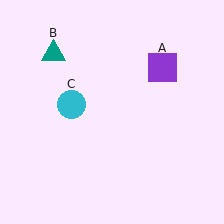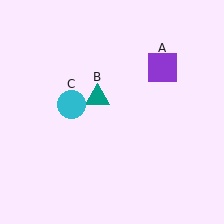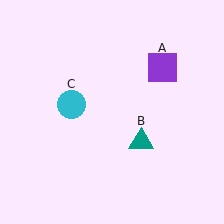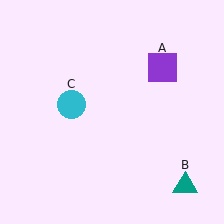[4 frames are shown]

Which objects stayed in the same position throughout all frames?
Purple square (object A) and cyan circle (object C) remained stationary.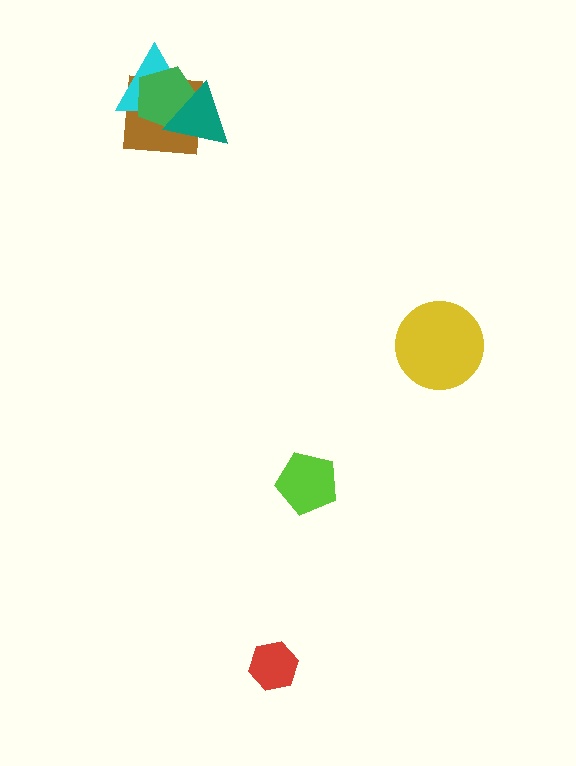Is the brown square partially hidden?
Yes, it is partially covered by another shape.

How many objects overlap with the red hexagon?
0 objects overlap with the red hexagon.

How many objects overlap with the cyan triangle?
3 objects overlap with the cyan triangle.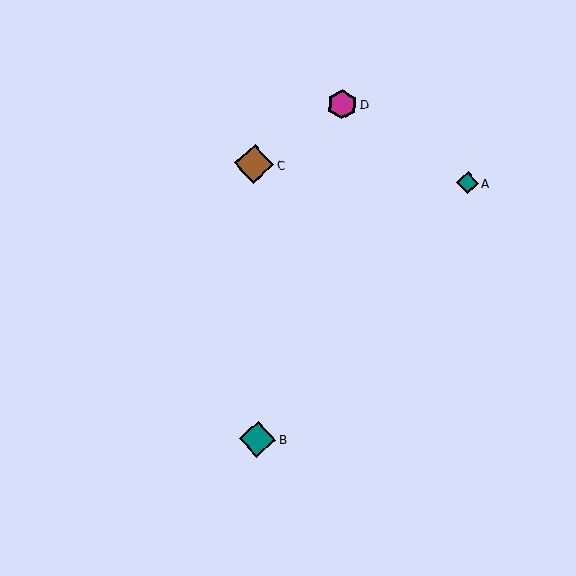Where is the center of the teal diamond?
The center of the teal diamond is at (468, 183).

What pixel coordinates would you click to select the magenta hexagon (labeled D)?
Click at (342, 104) to select the magenta hexagon D.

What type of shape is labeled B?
Shape B is a teal diamond.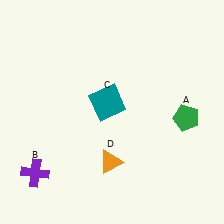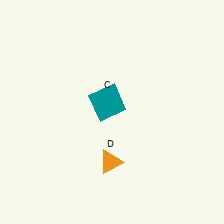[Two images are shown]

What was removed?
The green pentagon (A), the purple cross (B) were removed in Image 2.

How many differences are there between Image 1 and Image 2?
There are 2 differences between the two images.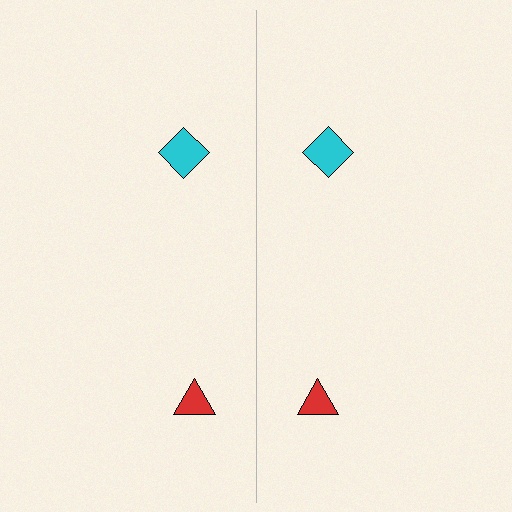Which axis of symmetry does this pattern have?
The pattern has a vertical axis of symmetry running through the center of the image.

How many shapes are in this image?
There are 4 shapes in this image.